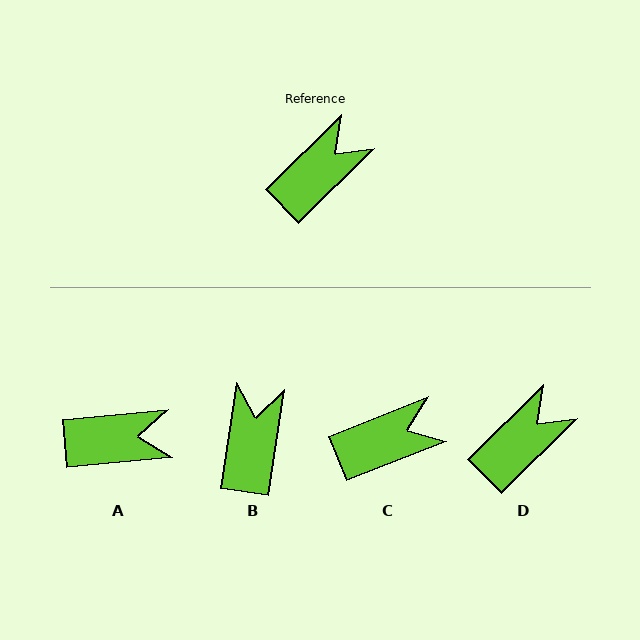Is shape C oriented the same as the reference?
No, it is off by about 23 degrees.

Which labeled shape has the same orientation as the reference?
D.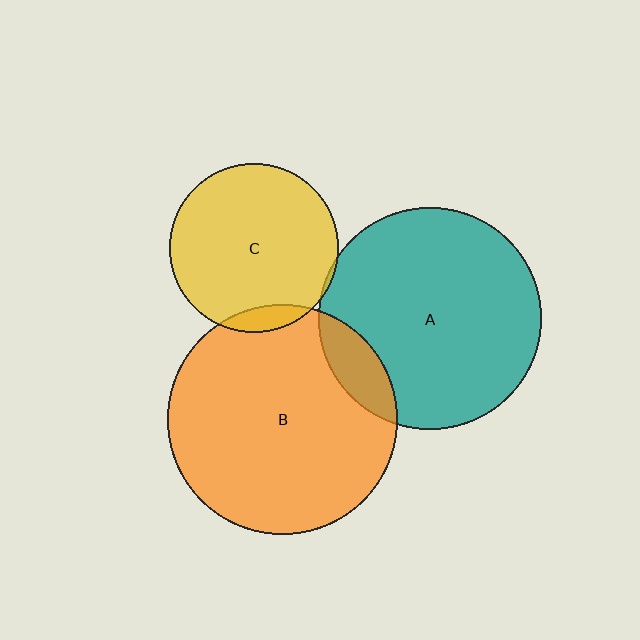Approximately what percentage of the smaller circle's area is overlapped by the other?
Approximately 5%.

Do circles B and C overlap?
Yes.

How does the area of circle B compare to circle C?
Approximately 1.9 times.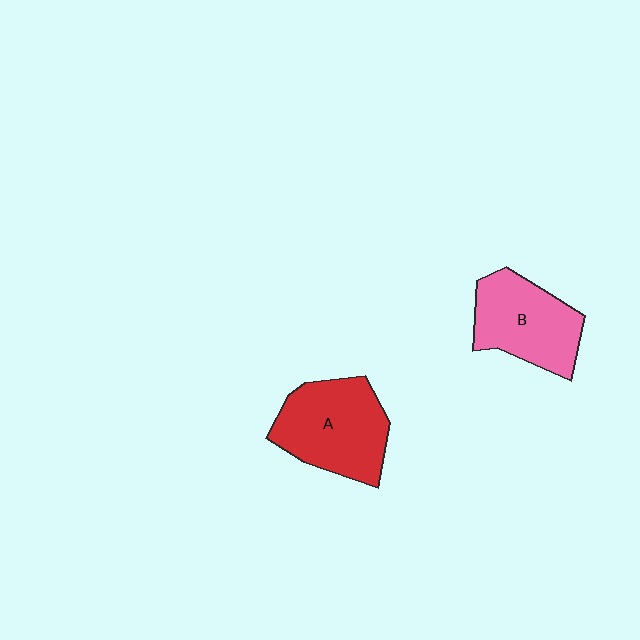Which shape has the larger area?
Shape A (red).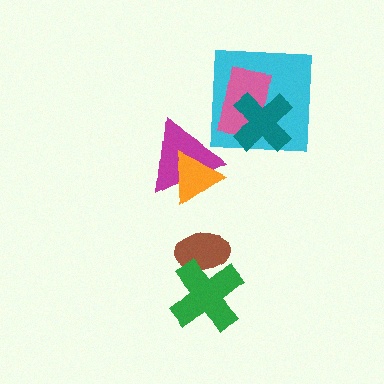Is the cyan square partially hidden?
Yes, it is partially covered by another shape.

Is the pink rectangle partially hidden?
Yes, it is partially covered by another shape.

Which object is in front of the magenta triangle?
The orange triangle is in front of the magenta triangle.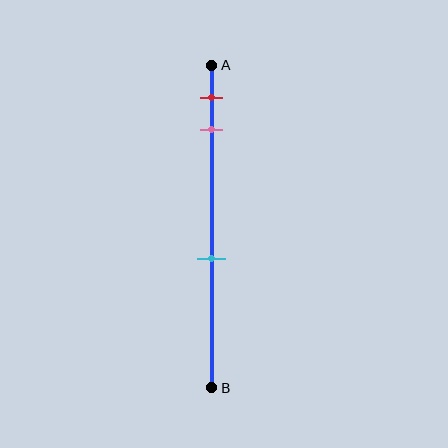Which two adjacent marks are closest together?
The red and pink marks are the closest adjacent pair.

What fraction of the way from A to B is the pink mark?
The pink mark is approximately 20% (0.2) of the way from A to B.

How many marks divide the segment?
There are 3 marks dividing the segment.